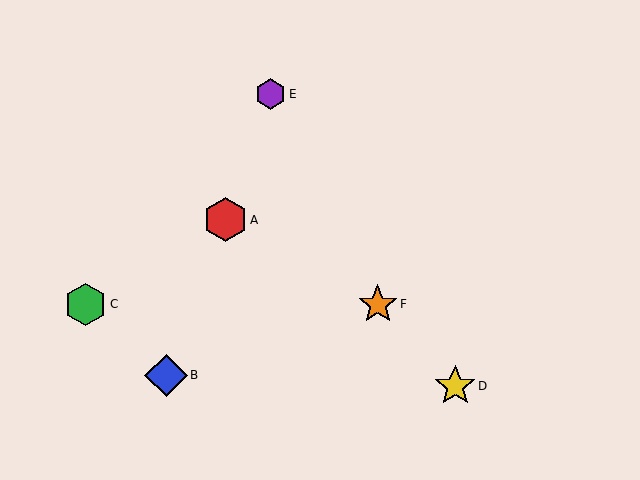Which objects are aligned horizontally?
Objects C, F are aligned horizontally.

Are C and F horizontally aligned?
Yes, both are at y≈304.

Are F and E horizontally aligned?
No, F is at y≈304 and E is at y≈94.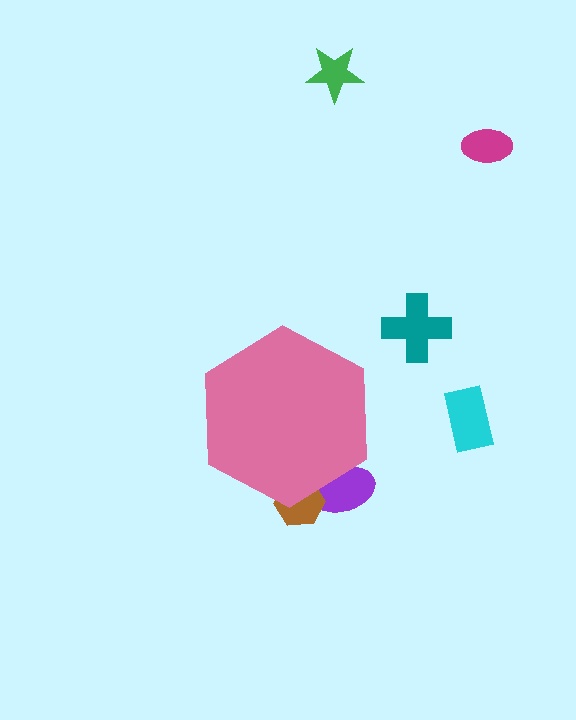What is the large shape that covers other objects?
A pink hexagon.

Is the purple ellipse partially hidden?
Yes, the purple ellipse is partially hidden behind the pink hexagon.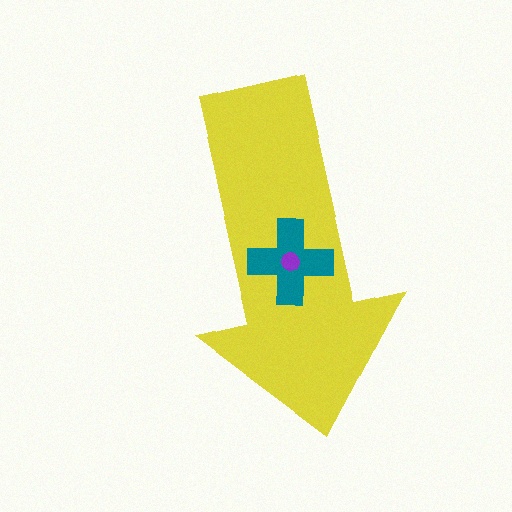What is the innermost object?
The purple circle.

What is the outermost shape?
The yellow arrow.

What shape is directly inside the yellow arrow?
The teal cross.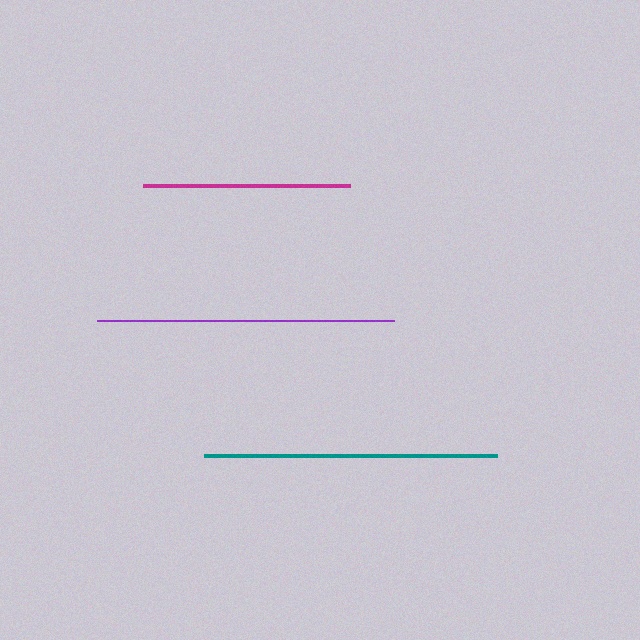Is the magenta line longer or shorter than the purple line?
The purple line is longer than the magenta line.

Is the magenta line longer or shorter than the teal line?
The teal line is longer than the magenta line.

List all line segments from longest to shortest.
From longest to shortest: purple, teal, magenta.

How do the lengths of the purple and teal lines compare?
The purple and teal lines are approximately the same length.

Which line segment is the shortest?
The magenta line is the shortest at approximately 206 pixels.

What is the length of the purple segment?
The purple segment is approximately 297 pixels long.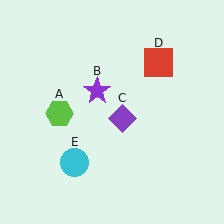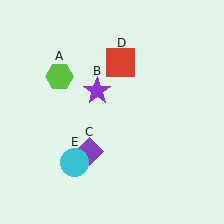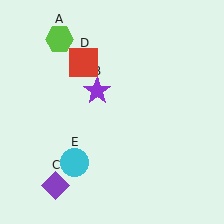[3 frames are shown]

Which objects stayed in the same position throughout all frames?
Purple star (object B) and cyan circle (object E) remained stationary.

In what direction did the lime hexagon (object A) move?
The lime hexagon (object A) moved up.